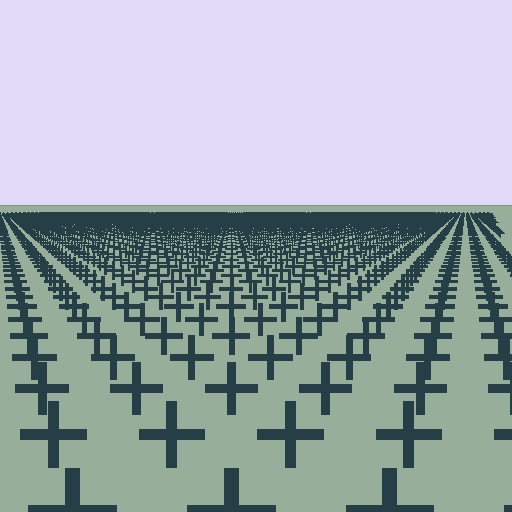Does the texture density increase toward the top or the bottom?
Density increases toward the top.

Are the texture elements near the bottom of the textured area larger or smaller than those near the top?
Larger. Near the bottom, elements are closer to the viewer and appear at a bigger on-screen size.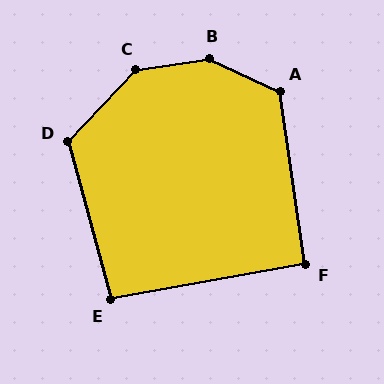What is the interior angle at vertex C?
Approximately 142 degrees (obtuse).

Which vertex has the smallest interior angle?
F, at approximately 92 degrees.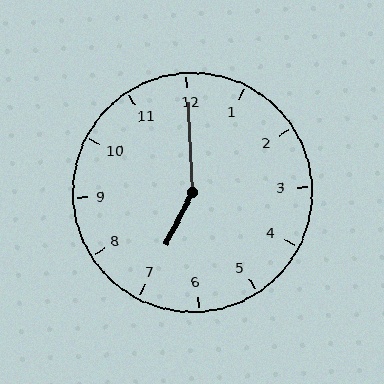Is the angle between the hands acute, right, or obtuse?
It is obtuse.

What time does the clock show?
7:00.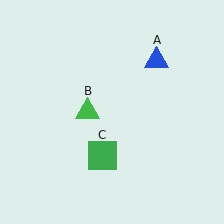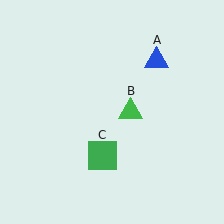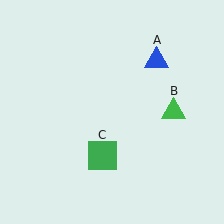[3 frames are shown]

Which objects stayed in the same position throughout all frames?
Blue triangle (object A) and green square (object C) remained stationary.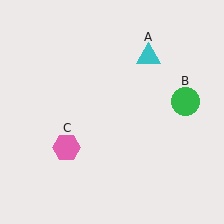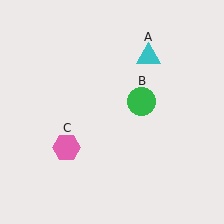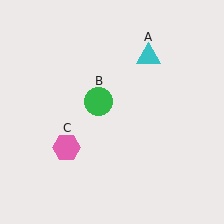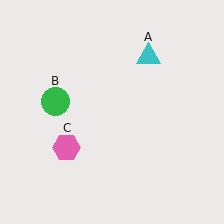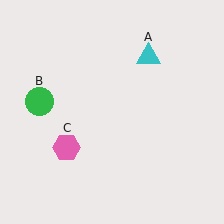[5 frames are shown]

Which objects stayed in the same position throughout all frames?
Cyan triangle (object A) and pink hexagon (object C) remained stationary.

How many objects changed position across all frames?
1 object changed position: green circle (object B).